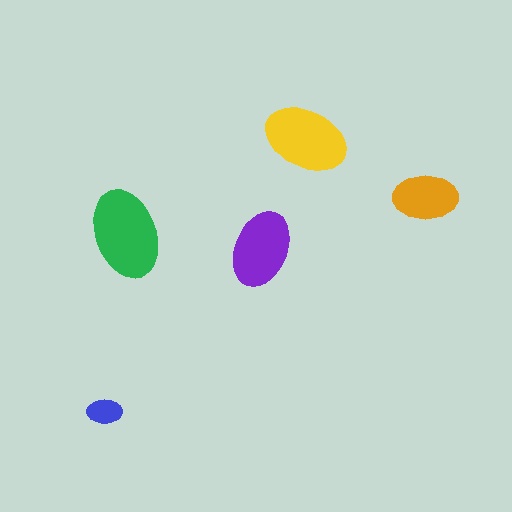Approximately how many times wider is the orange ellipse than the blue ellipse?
About 2 times wider.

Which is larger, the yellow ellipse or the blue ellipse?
The yellow one.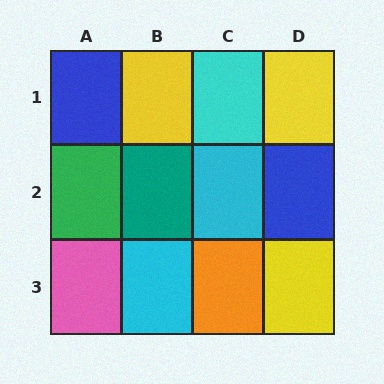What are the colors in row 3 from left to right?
Pink, cyan, orange, yellow.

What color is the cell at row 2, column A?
Green.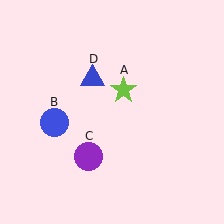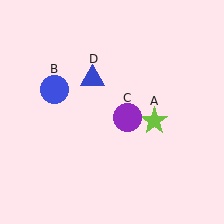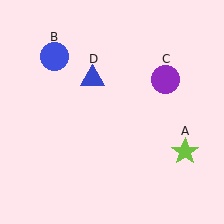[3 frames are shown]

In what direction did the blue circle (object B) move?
The blue circle (object B) moved up.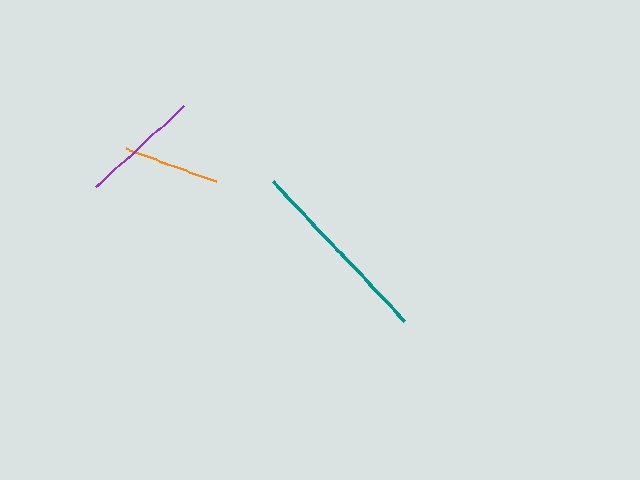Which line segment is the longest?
The teal line is the longest at approximately 192 pixels.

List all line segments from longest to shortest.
From longest to shortest: teal, purple, orange.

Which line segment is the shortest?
The orange line is the shortest at approximately 96 pixels.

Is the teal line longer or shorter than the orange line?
The teal line is longer than the orange line.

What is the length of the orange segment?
The orange segment is approximately 96 pixels long.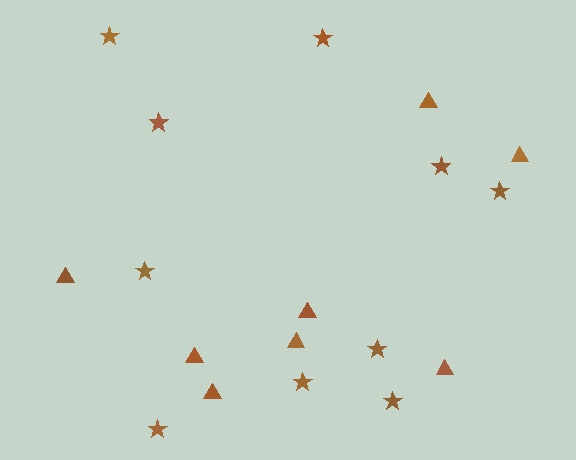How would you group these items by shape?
There are 2 groups: one group of triangles (8) and one group of stars (10).